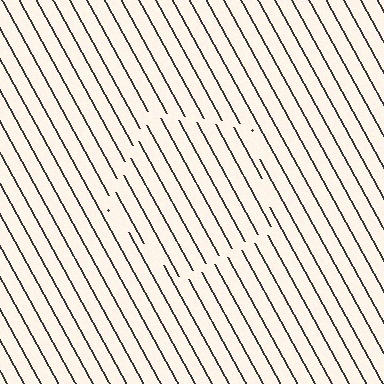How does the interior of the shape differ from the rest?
The interior of the shape contains the same grating, shifted by half a period — the contour is defined by the phase discontinuity where line-ends from the inner and outer gratings abut.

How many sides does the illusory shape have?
5 sides — the line-ends trace a pentagon.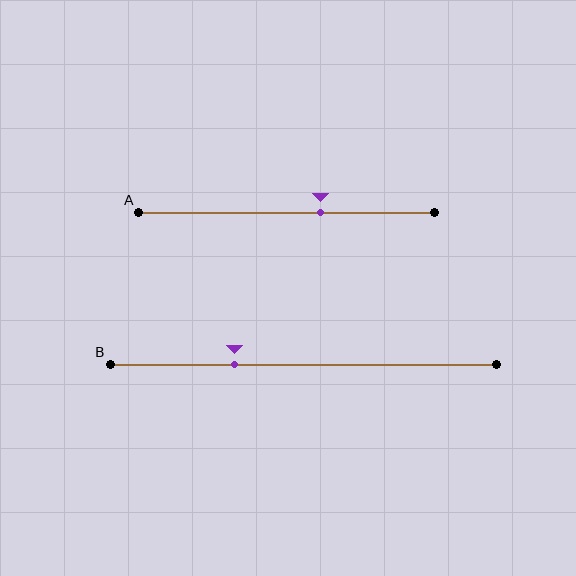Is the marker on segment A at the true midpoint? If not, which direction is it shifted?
No, the marker on segment A is shifted to the right by about 11% of the segment length.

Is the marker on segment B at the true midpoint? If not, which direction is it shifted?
No, the marker on segment B is shifted to the left by about 18% of the segment length.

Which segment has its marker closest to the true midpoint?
Segment A has its marker closest to the true midpoint.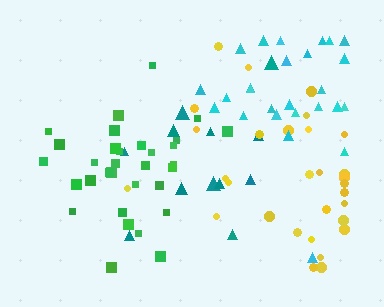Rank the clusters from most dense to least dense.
green, cyan, yellow, teal.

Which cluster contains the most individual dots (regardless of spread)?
Green (32).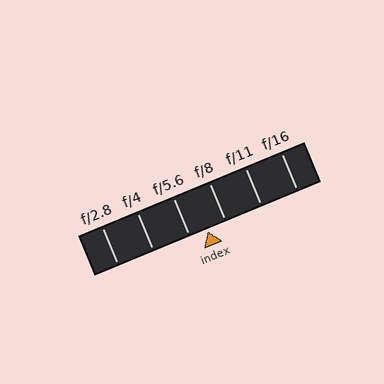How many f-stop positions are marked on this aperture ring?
There are 6 f-stop positions marked.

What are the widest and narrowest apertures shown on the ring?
The widest aperture shown is f/2.8 and the narrowest is f/16.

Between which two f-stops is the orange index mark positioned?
The index mark is between f/5.6 and f/8.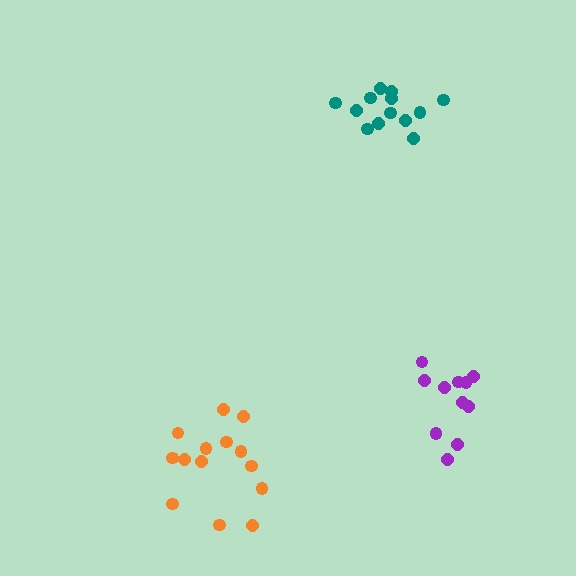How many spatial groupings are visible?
There are 3 spatial groupings.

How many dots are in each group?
Group 1: 11 dots, Group 2: 14 dots, Group 3: 13 dots (38 total).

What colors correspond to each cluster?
The clusters are colored: purple, orange, teal.